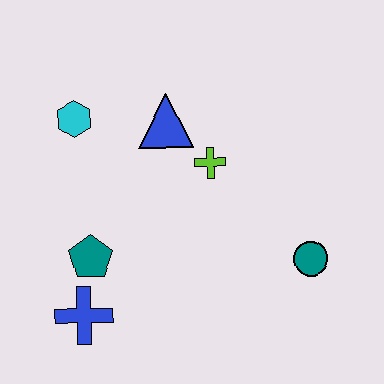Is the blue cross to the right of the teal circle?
No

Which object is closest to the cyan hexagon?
The blue triangle is closest to the cyan hexagon.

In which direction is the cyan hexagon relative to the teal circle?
The cyan hexagon is to the left of the teal circle.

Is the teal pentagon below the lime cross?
Yes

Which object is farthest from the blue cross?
The teal circle is farthest from the blue cross.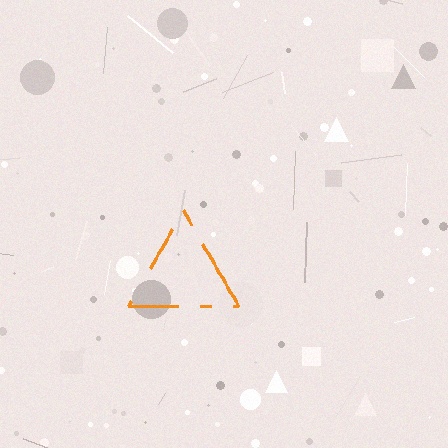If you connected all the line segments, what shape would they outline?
They would outline a triangle.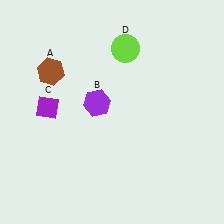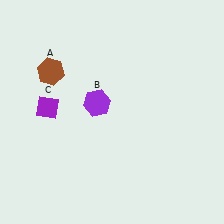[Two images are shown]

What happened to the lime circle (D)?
The lime circle (D) was removed in Image 2. It was in the top-right area of Image 1.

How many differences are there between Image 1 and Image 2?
There is 1 difference between the two images.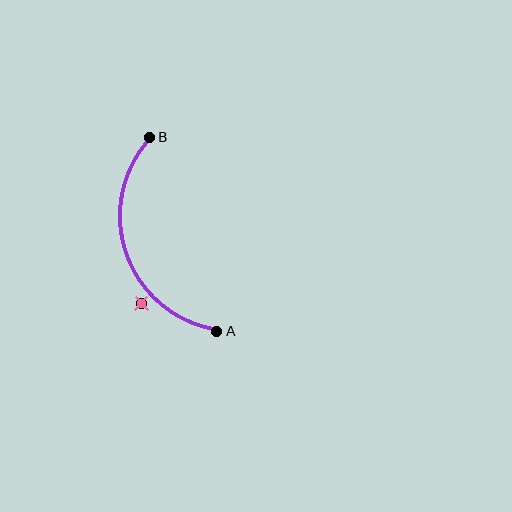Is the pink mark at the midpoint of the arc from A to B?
No — the pink mark does not lie on the arc at all. It sits slightly outside the curve.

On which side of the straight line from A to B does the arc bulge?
The arc bulges to the left of the straight line connecting A and B.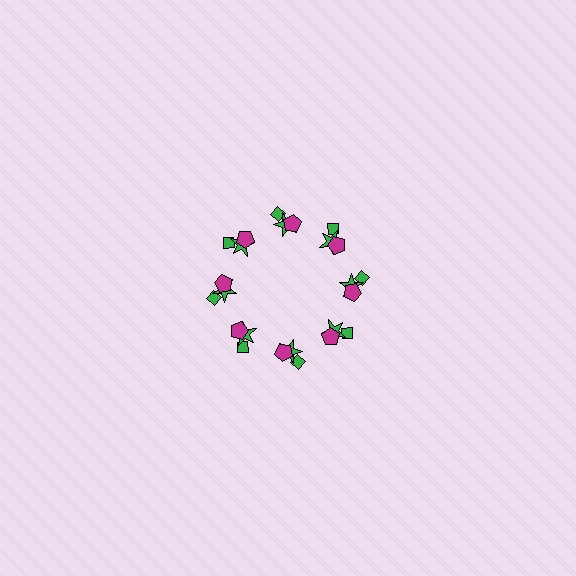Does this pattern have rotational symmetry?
Yes, this pattern has 8-fold rotational symmetry. It looks the same after rotating 45 degrees around the center.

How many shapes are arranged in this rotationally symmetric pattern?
There are 24 shapes, arranged in 8 groups of 3.